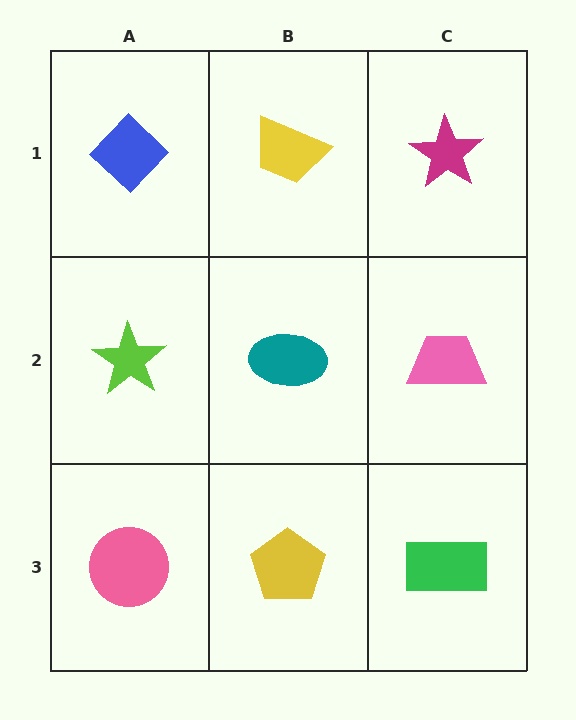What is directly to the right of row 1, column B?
A magenta star.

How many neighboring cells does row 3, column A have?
2.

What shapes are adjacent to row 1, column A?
A lime star (row 2, column A), a yellow trapezoid (row 1, column B).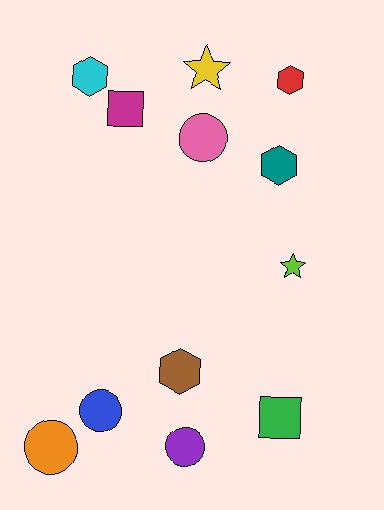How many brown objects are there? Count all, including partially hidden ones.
There is 1 brown object.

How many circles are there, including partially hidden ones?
There are 4 circles.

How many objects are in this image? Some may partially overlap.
There are 12 objects.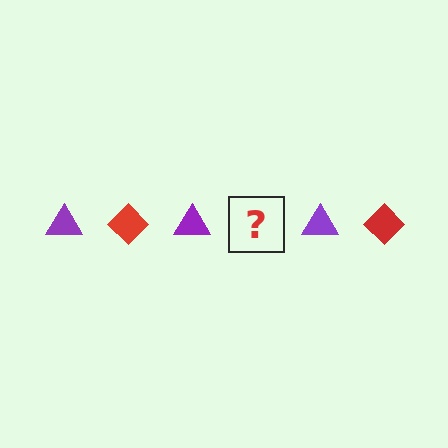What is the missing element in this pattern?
The missing element is a red diamond.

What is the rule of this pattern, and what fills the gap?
The rule is that the pattern alternates between purple triangle and red diamond. The gap should be filled with a red diamond.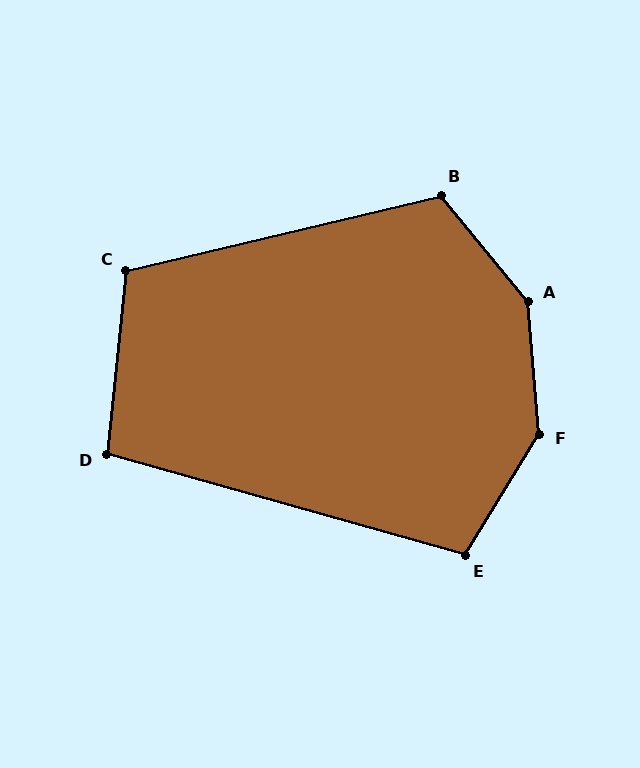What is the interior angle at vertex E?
Approximately 106 degrees (obtuse).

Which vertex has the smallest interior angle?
D, at approximately 100 degrees.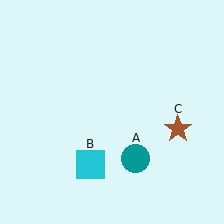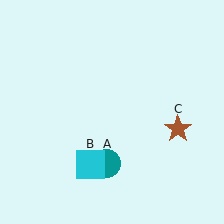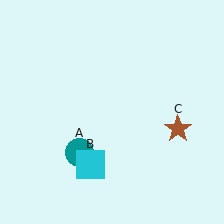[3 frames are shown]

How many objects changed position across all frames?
1 object changed position: teal circle (object A).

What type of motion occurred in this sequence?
The teal circle (object A) rotated clockwise around the center of the scene.